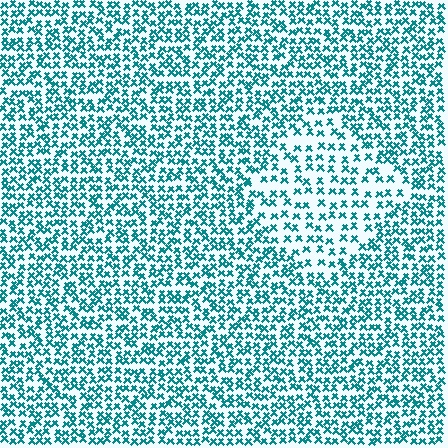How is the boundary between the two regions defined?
The boundary is defined by a change in element density (approximately 1.8x ratio). All elements are the same color, size, and shape.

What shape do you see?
I see a diamond.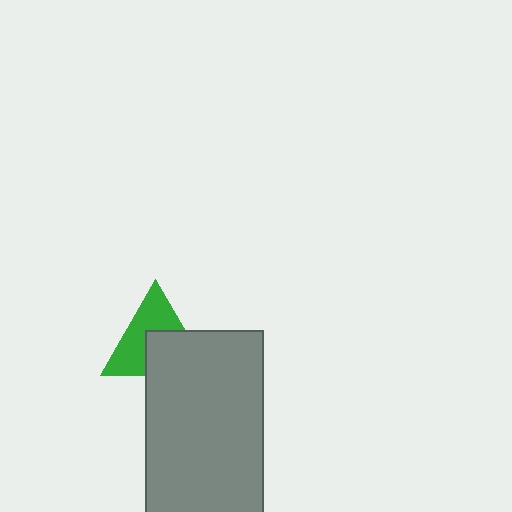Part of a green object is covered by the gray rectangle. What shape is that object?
It is a triangle.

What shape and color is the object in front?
The object in front is a gray rectangle.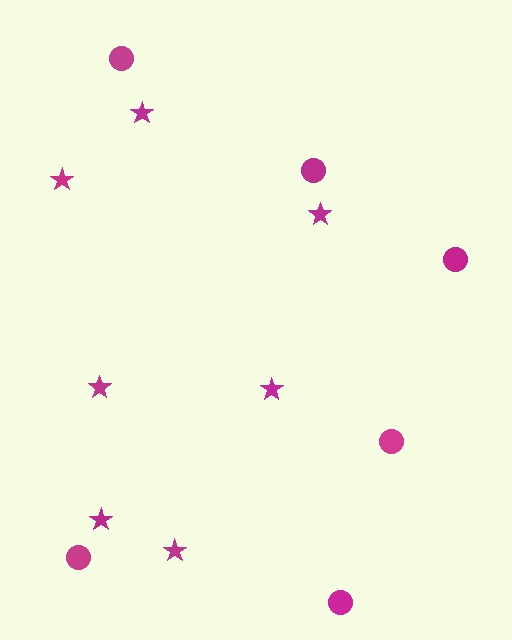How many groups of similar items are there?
There are 2 groups: one group of circles (6) and one group of stars (7).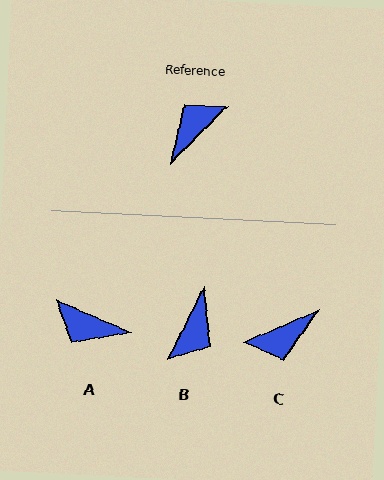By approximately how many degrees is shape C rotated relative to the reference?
Approximately 158 degrees counter-clockwise.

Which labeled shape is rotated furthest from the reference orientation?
B, about 161 degrees away.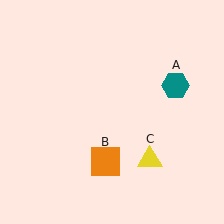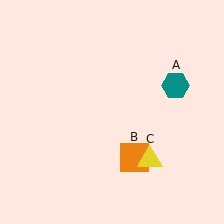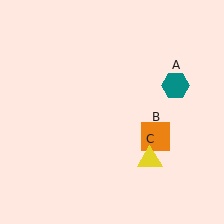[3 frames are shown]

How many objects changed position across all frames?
1 object changed position: orange square (object B).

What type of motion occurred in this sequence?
The orange square (object B) rotated counterclockwise around the center of the scene.